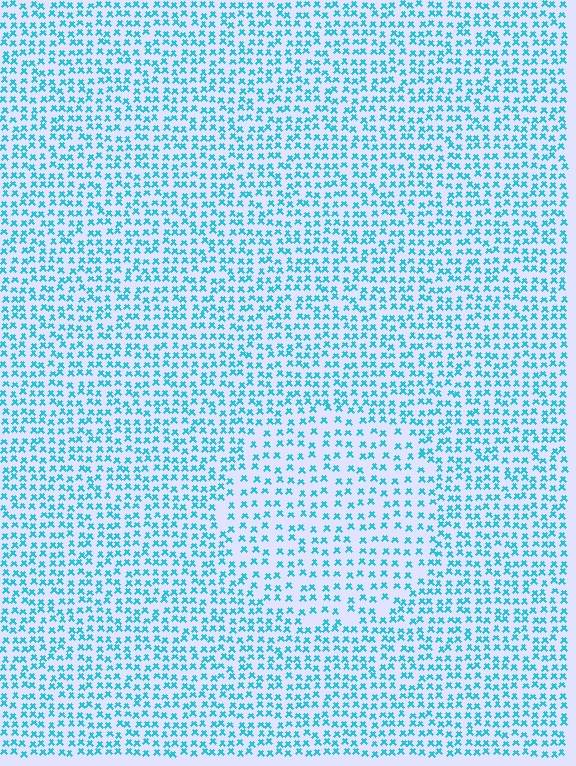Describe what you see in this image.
The image contains small cyan elements arranged at two different densities. A circle-shaped region is visible where the elements are less densely packed than the surrounding area.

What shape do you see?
I see a circle.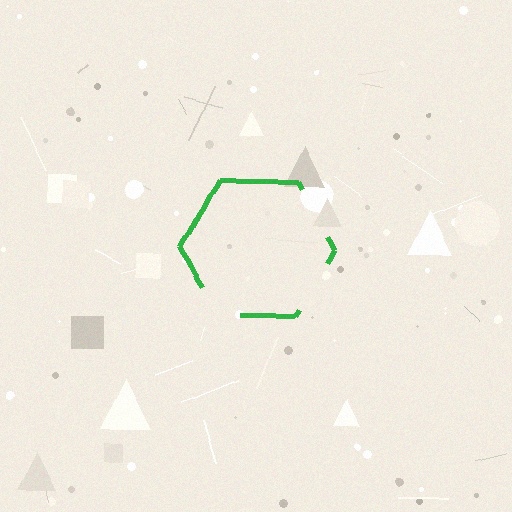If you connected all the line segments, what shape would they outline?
They would outline a hexagon.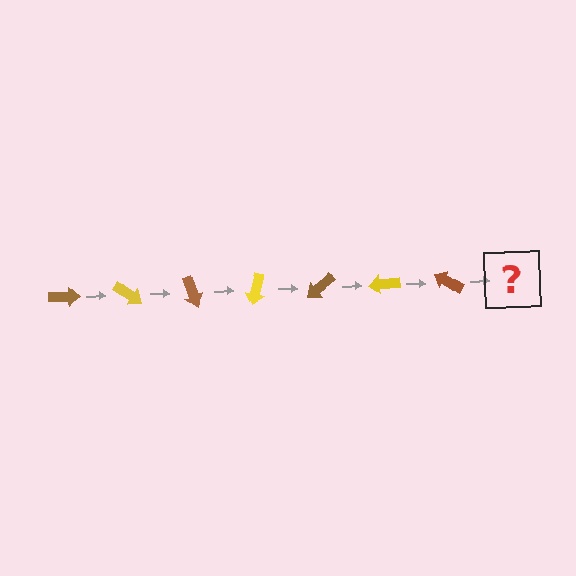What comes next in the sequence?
The next element should be a yellow arrow, rotated 245 degrees from the start.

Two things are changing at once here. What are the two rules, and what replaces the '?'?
The two rules are that it rotates 35 degrees each step and the color cycles through brown and yellow. The '?' should be a yellow arrow, rotated 245 degrees from the start.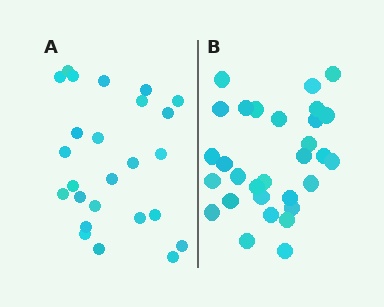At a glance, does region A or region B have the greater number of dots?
Region B (the right region) has more dots.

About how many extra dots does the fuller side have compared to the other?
Region B has about 5 more dots than region A.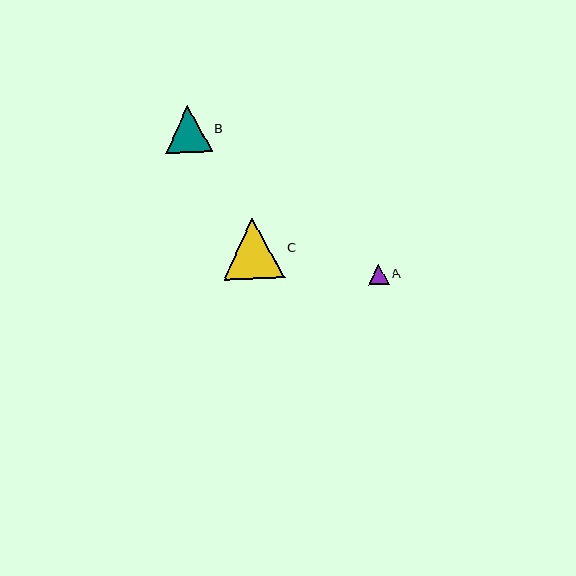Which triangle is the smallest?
Triangle A is the smallest with a size of approximately 21 pixels.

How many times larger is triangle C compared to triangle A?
Triangle C is approximately 3.0 times the size of triangle A.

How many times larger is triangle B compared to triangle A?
Triangle B is approximately 2.3 times the size of triangle A.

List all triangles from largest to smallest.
From largest to smallest: C, B, A.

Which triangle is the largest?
Triangle C is the largest with a size of approximately 61 pixels.